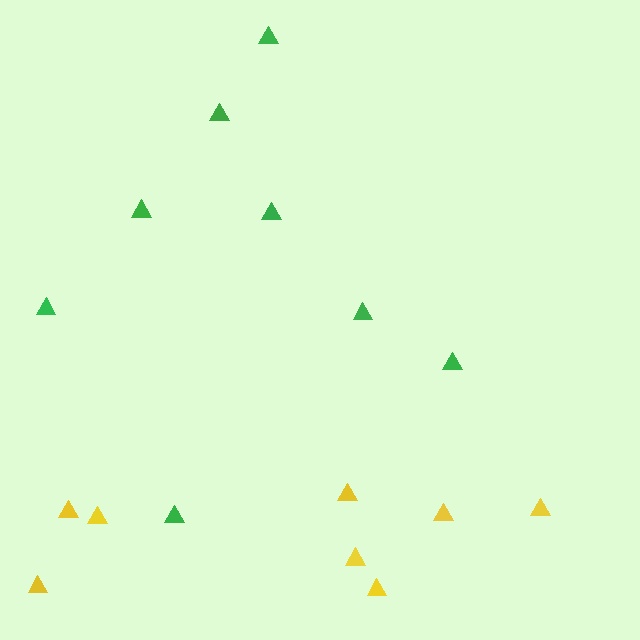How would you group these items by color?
There are 2 groups: one group of green triangles (8) and one group of yellow triangles (8).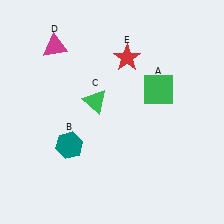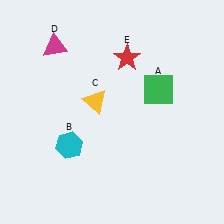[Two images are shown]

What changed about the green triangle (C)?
In Image 1, C is green. In Image 2, it changed to yellow.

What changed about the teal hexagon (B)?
In Image 1, B is teal. In Image 2, it changed to cyan.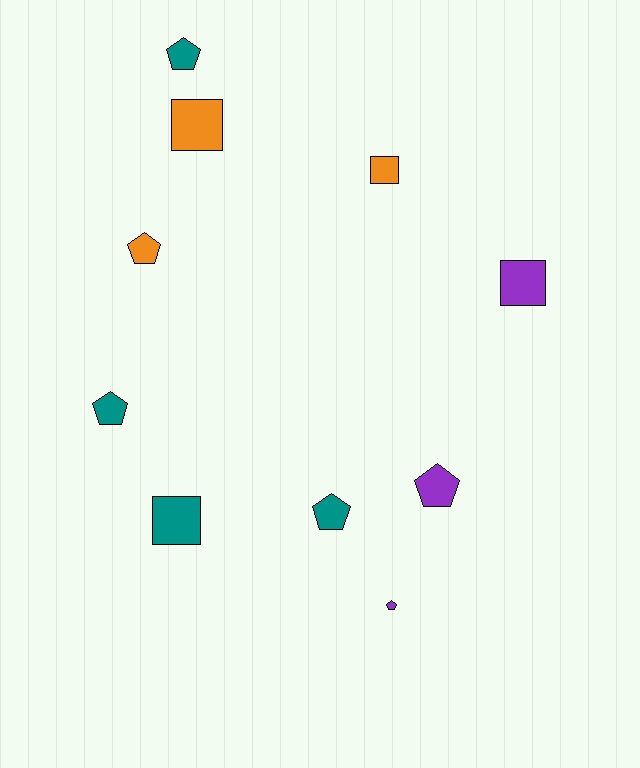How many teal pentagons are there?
There are 3 teal pentagons.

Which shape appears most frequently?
Pentagon, with 6 objects.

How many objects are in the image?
There are 10 objects.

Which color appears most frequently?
Teal, with 4 objects.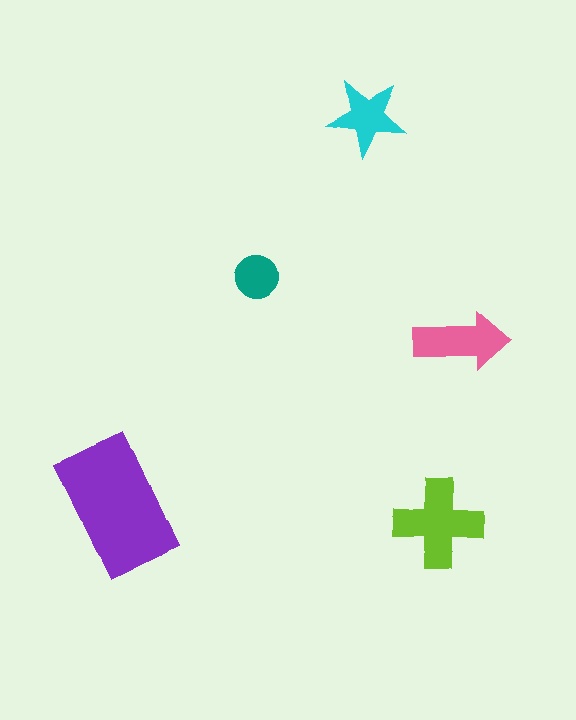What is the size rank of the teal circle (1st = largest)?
5th.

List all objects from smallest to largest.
The teal circle, the cyan star, the pink arrow, the lime cross, the purple rectangle.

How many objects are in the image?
There are 5 objects in the image.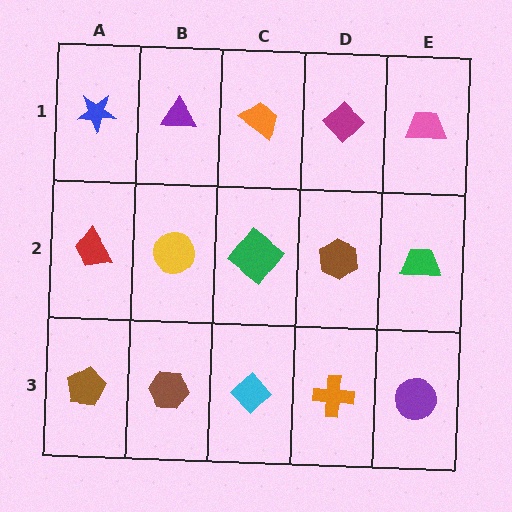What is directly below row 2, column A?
A brown pentagon.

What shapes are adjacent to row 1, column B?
A yellow circle (row 2, column B), a blue star (row 1, column A), an orange trapezoid (row 1, column C).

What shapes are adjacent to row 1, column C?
A green diamond (row 2, column C), a purple triangle (row 1, column B), a magenta diamond (row 1, column D).